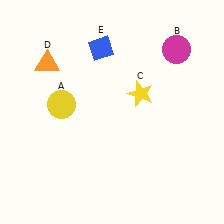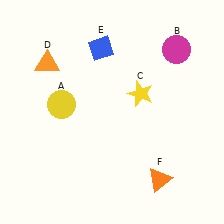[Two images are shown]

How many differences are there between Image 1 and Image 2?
There is 1 difference between the two images.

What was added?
An orange triangle (F) was added in Image 2.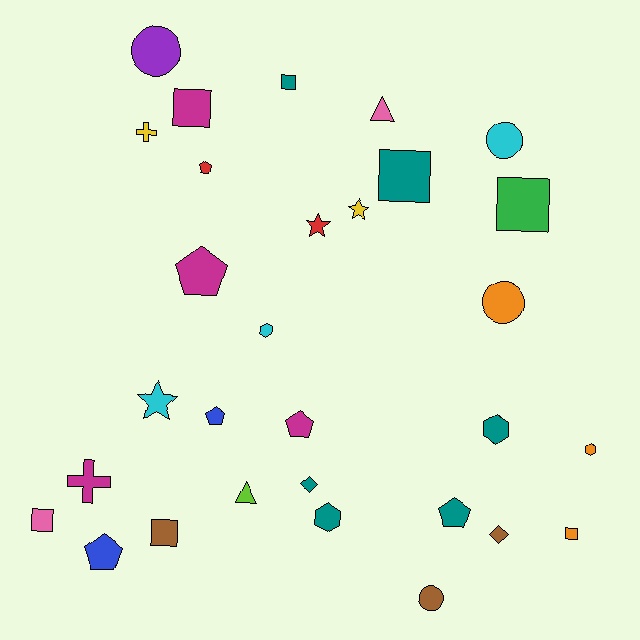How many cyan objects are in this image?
There are 3 cyan objects.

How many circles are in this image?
There are 4 circles.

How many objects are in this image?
There are 30 objects.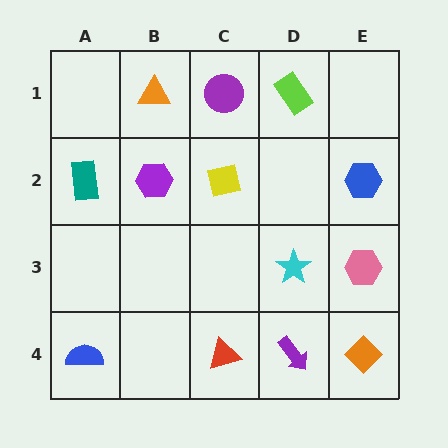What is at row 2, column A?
A teal rectangle.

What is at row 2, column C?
A yellow square.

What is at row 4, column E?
An orange diamond.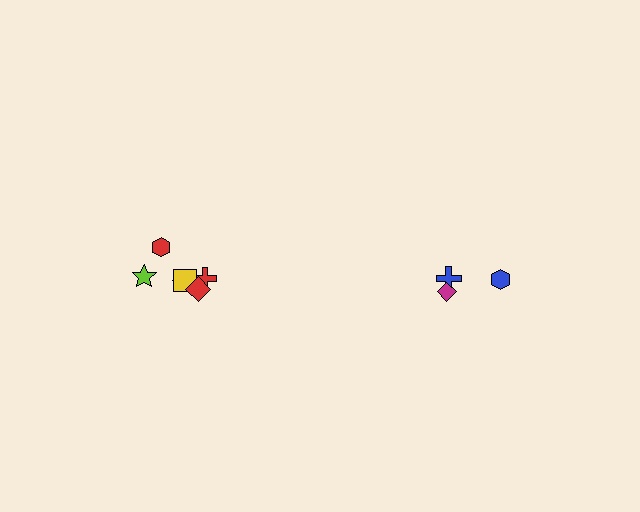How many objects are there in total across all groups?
There are 9 objects.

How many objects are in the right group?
There are 3 objects.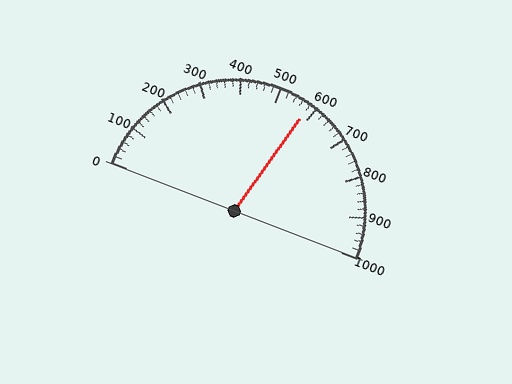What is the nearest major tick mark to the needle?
The nearest major tick mark is 600.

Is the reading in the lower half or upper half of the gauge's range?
The reading is in the upper half of the range (0 to 1000).